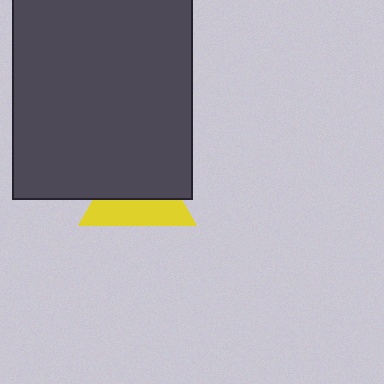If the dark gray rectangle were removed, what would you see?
You would see the complete yellow triangle.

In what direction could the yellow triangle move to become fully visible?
The yellow triangle could move down. That would shift it out from behind the dark gray rectangle entirely.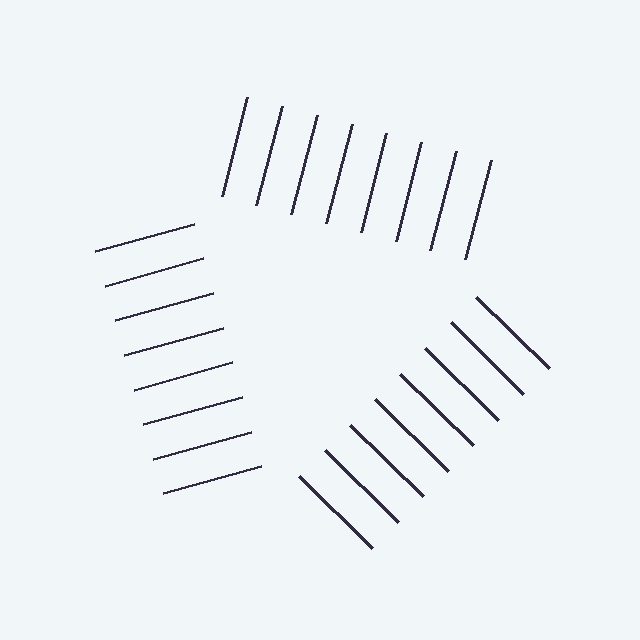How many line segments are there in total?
24 — 8 along each of the 3 edges.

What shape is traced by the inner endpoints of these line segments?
An illusory triangle — the line segments terminate on its edges but no continuous stroke is drawn.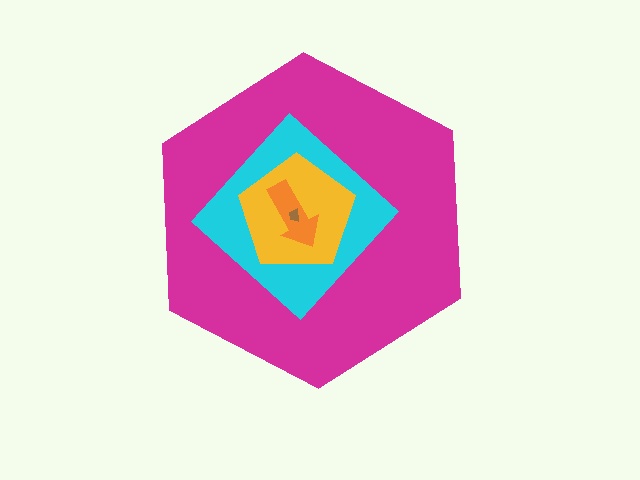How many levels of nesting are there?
5.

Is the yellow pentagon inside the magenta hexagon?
Yes.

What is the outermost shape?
The magenta hexagon.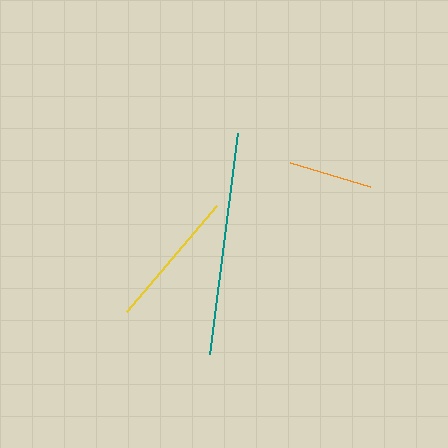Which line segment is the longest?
The teal line is the longest at approximately 223 pixels.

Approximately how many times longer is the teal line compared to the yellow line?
The teal line is approximately 1.6 times the length of the yellow line.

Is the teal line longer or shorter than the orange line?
The teal line is longer than the orange line.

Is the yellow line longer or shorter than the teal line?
The teal line is longer than the yellow line.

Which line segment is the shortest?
The orange line is the shortest at approximately 83 pixels.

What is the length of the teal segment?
The teal segment is approximately 223 pixels long.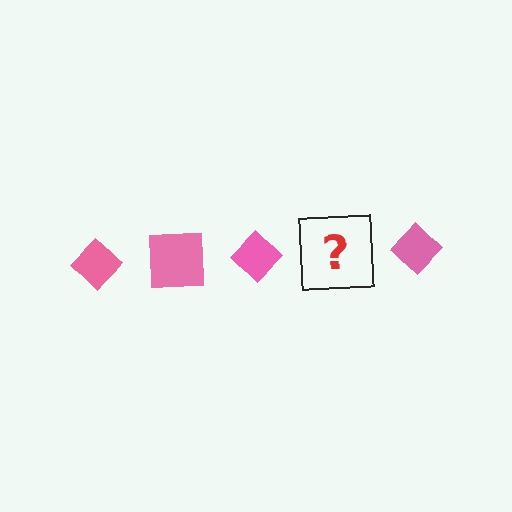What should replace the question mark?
The question mark should be replaced with a pink square.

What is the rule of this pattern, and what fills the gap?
The rule is that the pattern cycles through diamond, square shapes in pink. The gap should be filled with a pink square.